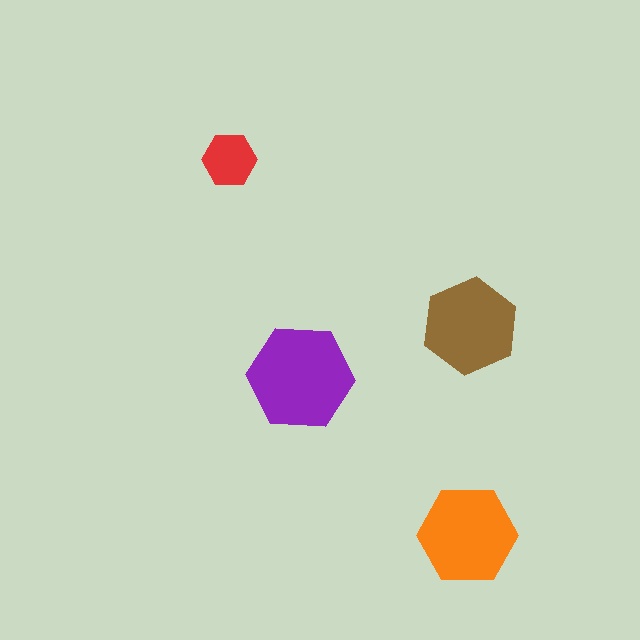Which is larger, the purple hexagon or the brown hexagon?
The purple one.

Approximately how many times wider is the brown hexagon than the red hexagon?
About 1.5 times wider.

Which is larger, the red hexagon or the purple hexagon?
The purple one.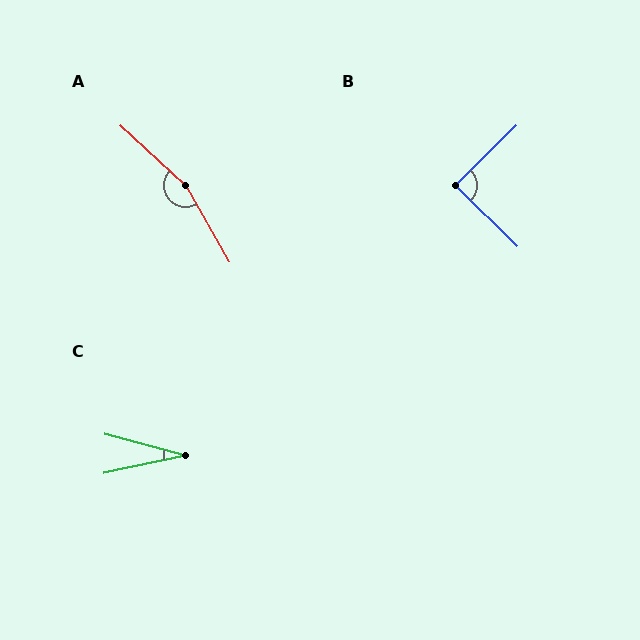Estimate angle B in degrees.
Approximately 89 degrees.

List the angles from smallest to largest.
C (27°), B (89°), A (163°).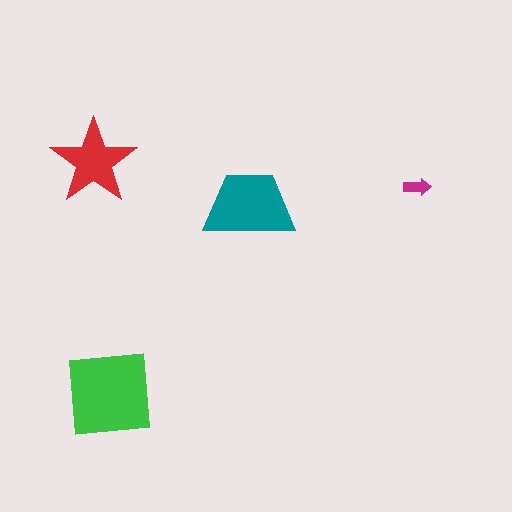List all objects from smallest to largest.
The magenta arrow, the red star, the teal trapezoid, the green square.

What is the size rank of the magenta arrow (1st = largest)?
4th.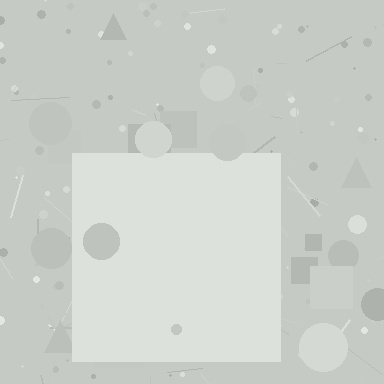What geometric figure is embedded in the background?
A square is embedded in the background.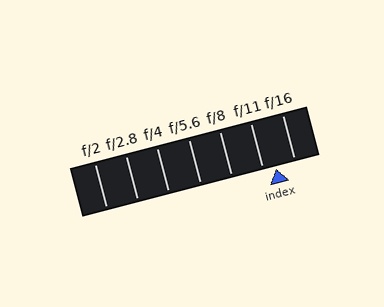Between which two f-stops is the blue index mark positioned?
The index mark is between f/11 and f/16.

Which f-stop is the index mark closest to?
The index mark is closest to f/11.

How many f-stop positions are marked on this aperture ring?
There are 7 f-stop positions marked.